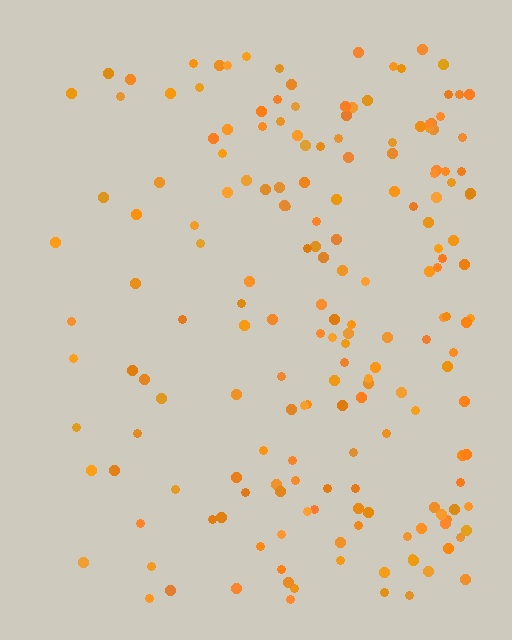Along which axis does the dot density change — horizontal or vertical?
Horizontal.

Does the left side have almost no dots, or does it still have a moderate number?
Still a moderate number, just noticeably fewer than the right.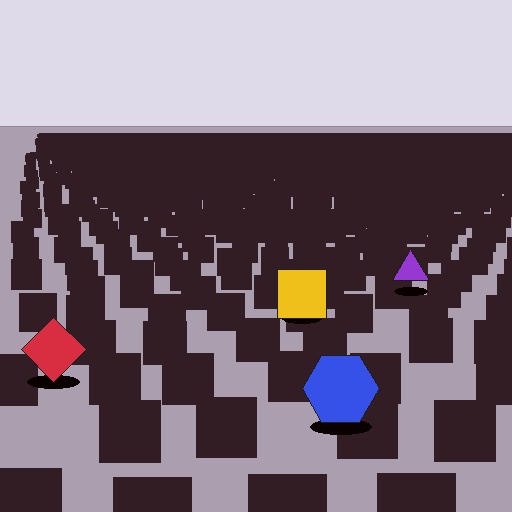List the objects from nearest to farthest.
From nearest to farthest: the blue hexagon, the red diamond, the yellow square, the purple triangle.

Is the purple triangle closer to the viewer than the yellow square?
No. The yellow square is closer — you can tell from the texture gradient: the ground texture is coarser near it.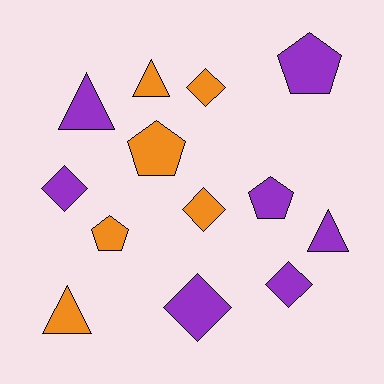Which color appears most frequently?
Purple, with 7 objects.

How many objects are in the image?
There are 13 objects.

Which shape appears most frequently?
Diamond, with 5 objects.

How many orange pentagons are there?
There are 2 orange pentagons.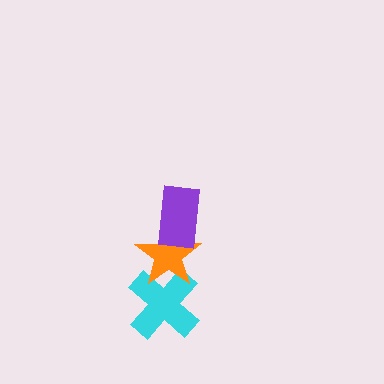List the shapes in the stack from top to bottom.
From top to bottom: the purple rectangle, the orange star, the cyan cross.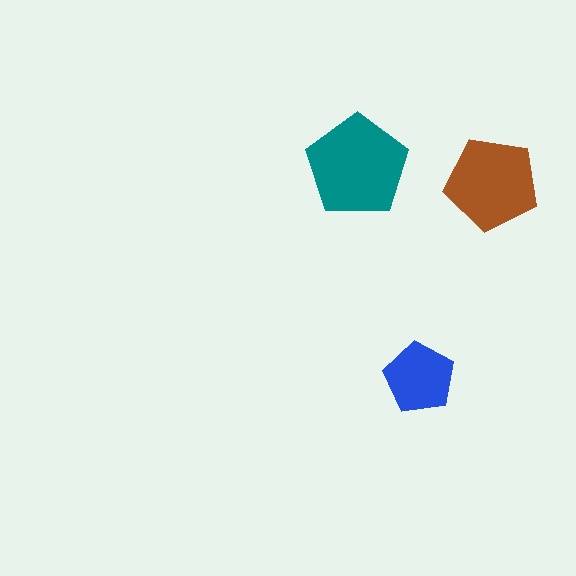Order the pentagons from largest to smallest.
the teal one, the brown one, the blue one.